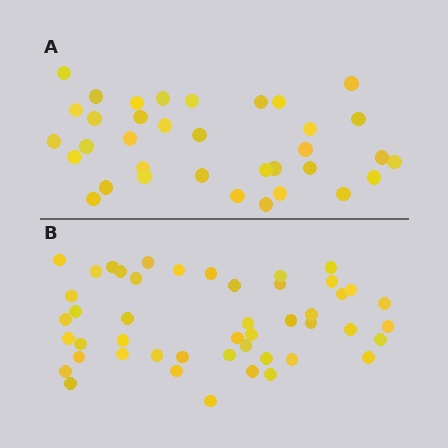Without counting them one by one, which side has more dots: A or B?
Region B (the bottom region) has more dots.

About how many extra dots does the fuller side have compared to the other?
Region B has roughly 12 or so more dots than region A.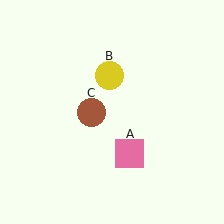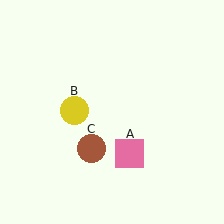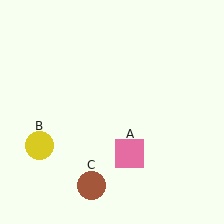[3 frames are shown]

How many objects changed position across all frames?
2 objects changed position: yellow circle (object B), brown circle (object C).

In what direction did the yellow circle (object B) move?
The yellow circle (object B) moved down and to the left.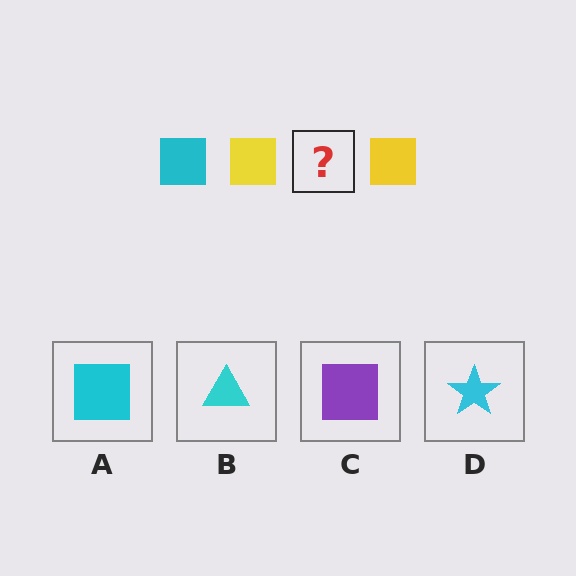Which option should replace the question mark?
Option A.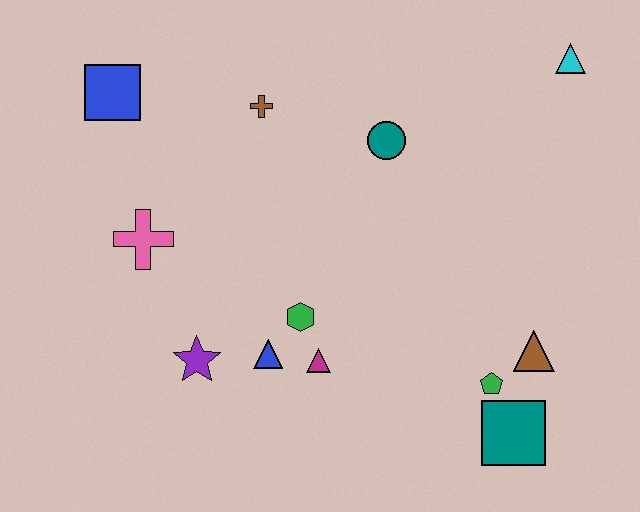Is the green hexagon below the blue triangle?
No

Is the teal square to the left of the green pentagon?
No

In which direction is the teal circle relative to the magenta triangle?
The teal circle is above the magenta triangle.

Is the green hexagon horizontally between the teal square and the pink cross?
Yes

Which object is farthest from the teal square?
The blue square is farthest from the teal square.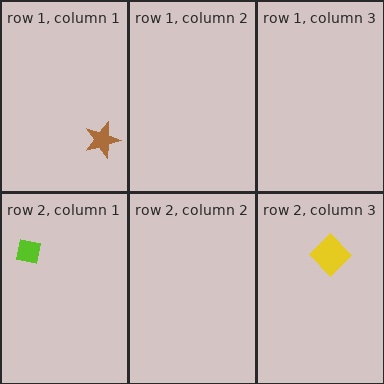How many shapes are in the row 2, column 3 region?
1.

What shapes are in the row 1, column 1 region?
The brown star.